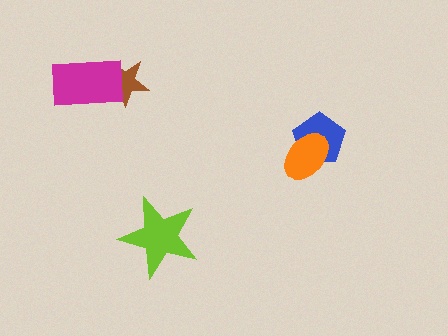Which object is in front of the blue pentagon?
The orange ellipse is in front of the blue pentagon.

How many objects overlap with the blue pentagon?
1 object overlaps with the blue pentagon.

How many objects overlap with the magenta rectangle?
1 object overlaps with the magenta rectangle.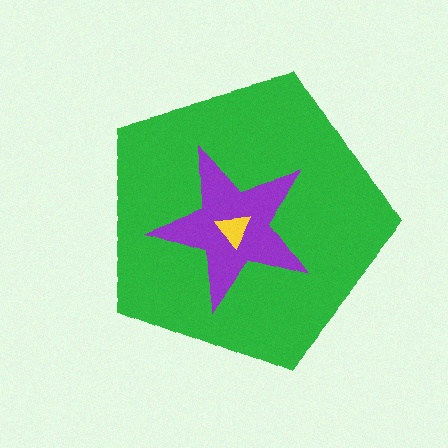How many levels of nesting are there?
3.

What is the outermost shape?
The green pentagon.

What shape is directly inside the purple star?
The yellow triangle.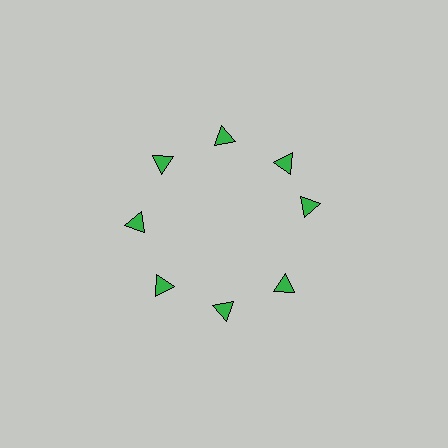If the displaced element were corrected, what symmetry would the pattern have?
It would have 8-fold rotational symmetry — the pattern would map onto itself every 45 degrees.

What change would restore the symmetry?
The symmetry would be restored by rotating it back into even spacing with its neighbors so that all 8 triangles sit at equal angles and equal distance from the center.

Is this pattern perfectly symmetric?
No. The 8 green triangles are arranged in a ring, but one element near the 3 o'clock position is rotated out of alignment along the ring, breaking the 8-fold rotational symmetry.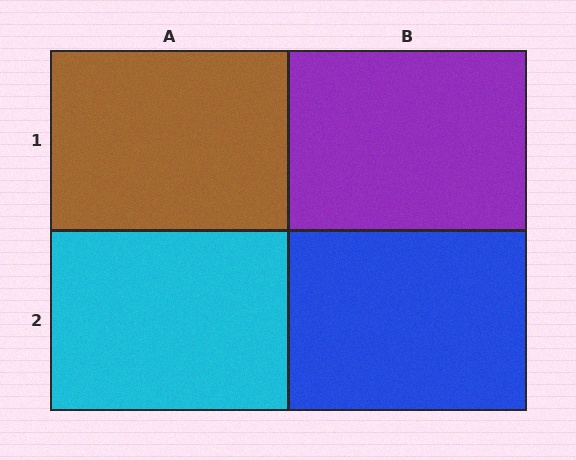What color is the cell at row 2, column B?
Blue.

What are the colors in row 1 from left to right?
Brown, purple.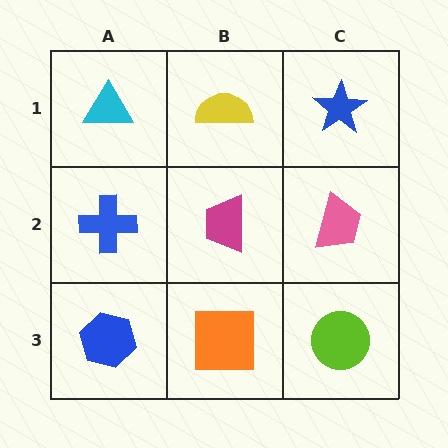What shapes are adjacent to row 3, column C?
A pink trapezoid (row 2, column C), an orange square (row 3, column B).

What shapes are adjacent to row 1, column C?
A pink trapezoid (row 2, column C), a yellow semicircle (row 1, column B).